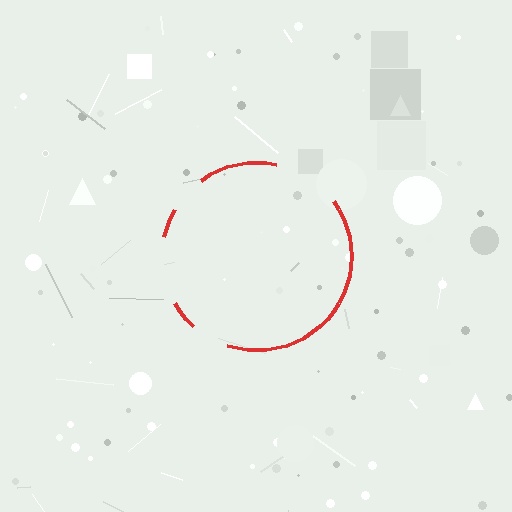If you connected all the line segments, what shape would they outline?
They would outline a circle.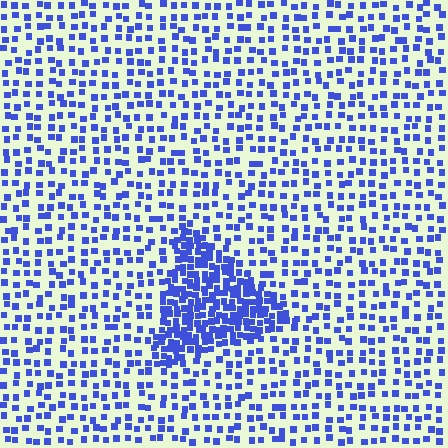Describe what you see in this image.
The image contains small blue elements arranged at two different densities. A triangle-shaped region is visible where the elements are more densely packed than the surrounding area.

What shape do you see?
I see a triangle.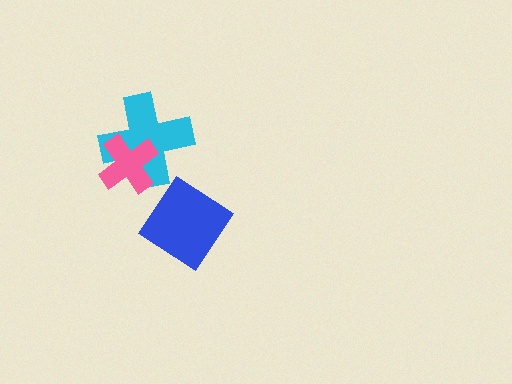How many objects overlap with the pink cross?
1 object overlaps with the pink cross.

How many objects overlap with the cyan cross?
1 object overlaps with the cyan cross.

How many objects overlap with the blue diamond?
0 objects overlap with the blue diamond.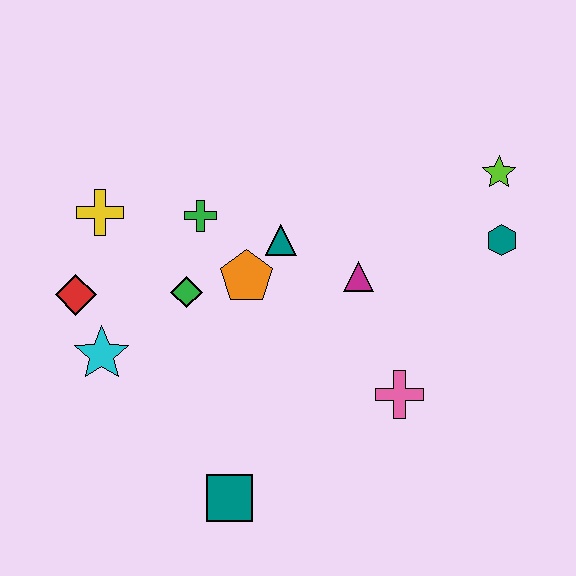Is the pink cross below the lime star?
Yes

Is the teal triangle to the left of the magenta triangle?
Yes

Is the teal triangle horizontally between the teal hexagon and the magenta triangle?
No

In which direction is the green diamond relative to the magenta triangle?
The green diamond is to the left of the magenta triangle.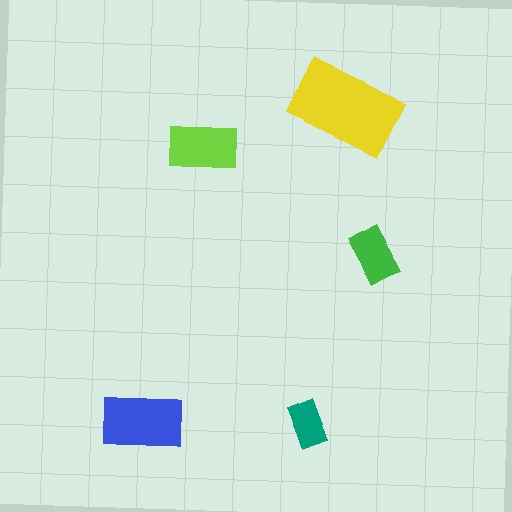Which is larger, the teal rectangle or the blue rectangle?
The blue one.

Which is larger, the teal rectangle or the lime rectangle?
The lime one.